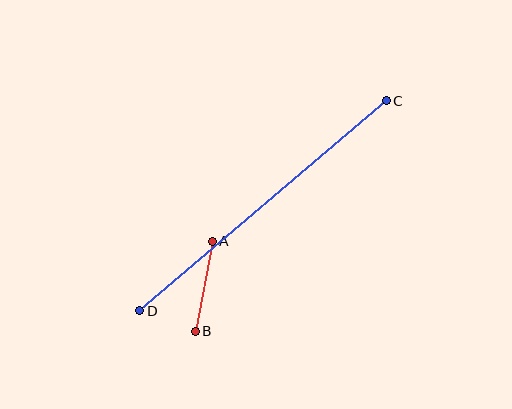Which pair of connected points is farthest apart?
Points C and D are farthest apart.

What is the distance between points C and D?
The distance is approximately 324 pixels.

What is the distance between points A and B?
The distance is approximately 92 pixels.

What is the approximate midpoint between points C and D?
The midpoint is at approximately (263, 206) pixels.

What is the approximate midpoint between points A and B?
The midpoint is at approximately (204, 286) pixels.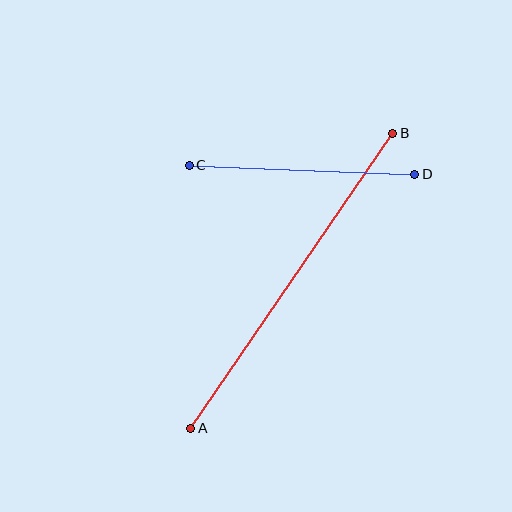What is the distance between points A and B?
The distance is approximately 357 pixels.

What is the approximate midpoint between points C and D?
The midpoint is at approximately (302, 170) pixels.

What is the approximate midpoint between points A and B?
The midpoint is at approximately (292, 281) pixels.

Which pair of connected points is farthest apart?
Points A and B are farthest apart.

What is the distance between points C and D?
The distance is approximately 226 pixels.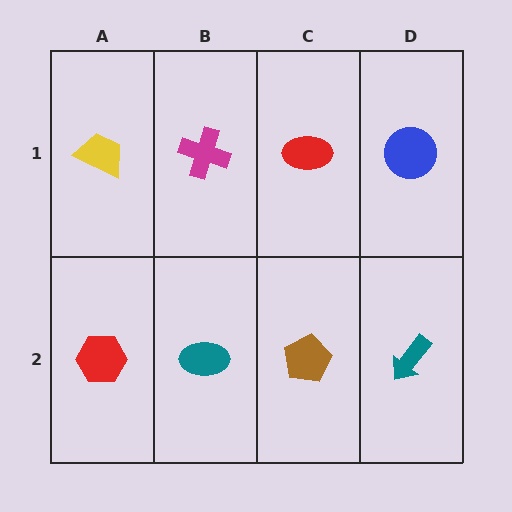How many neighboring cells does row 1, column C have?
3.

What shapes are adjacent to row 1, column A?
A red hexagon (row 2, column A), a magenta cross (row 1, column B).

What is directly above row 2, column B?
A magenta cross.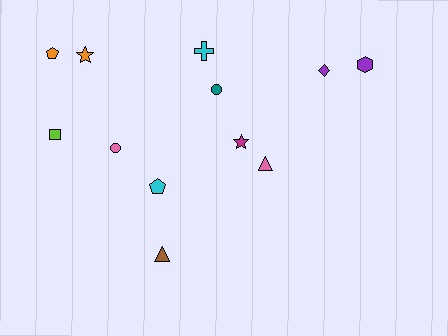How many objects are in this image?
There are 12 objects.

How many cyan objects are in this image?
There are 2 cyan objects.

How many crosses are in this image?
There is 1 cross.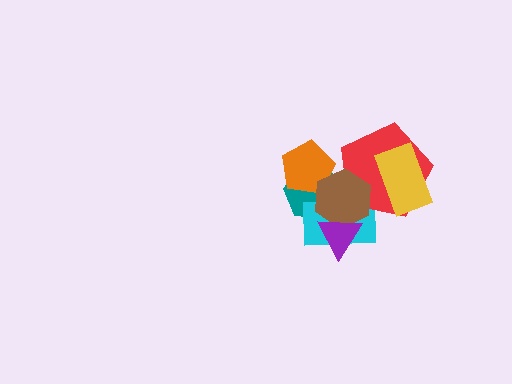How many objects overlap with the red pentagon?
3 objects overlap with the red pentagon.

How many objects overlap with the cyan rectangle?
4 objects overlap with the cyan rectangle.